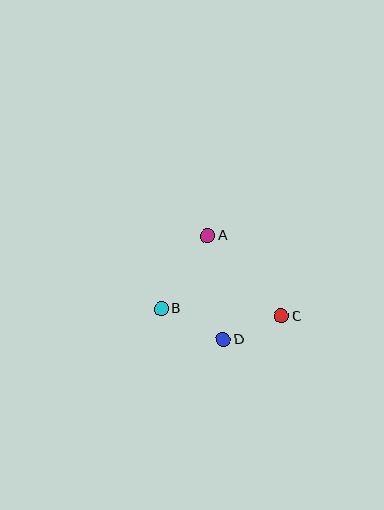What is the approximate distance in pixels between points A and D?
The distance between A and D is approximately 105 pixels.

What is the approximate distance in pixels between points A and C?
The distance between A and C is approximately 109 pixels.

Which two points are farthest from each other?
Points B and C are farthest from each other.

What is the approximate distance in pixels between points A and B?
The distance between A and B is approximately 86 pixels.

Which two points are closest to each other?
Points C and D are closest to each other.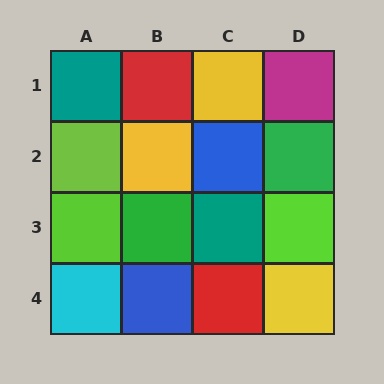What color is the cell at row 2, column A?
Lime.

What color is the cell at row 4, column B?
Blue.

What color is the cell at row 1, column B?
Red.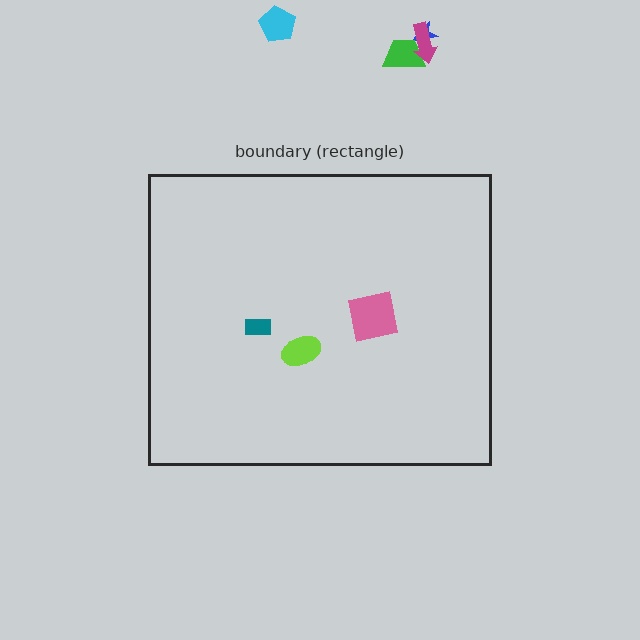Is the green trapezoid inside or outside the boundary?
Outside.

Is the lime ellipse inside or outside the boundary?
Inside.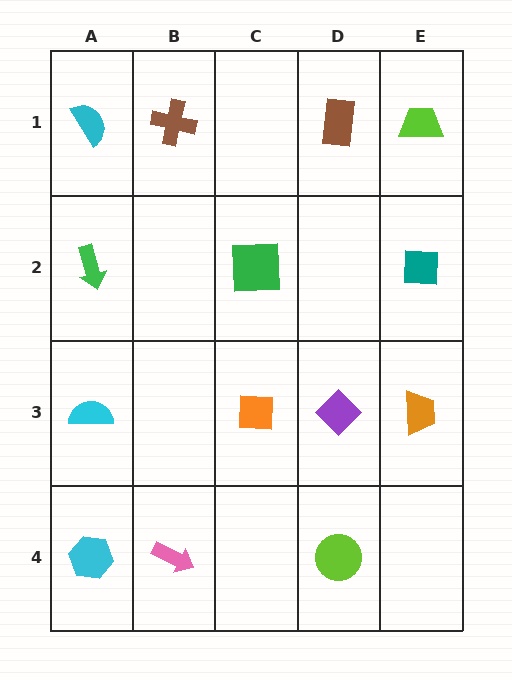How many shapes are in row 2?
3 shapes.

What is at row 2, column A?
A green arrow.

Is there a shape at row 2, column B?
No, that cell is empty.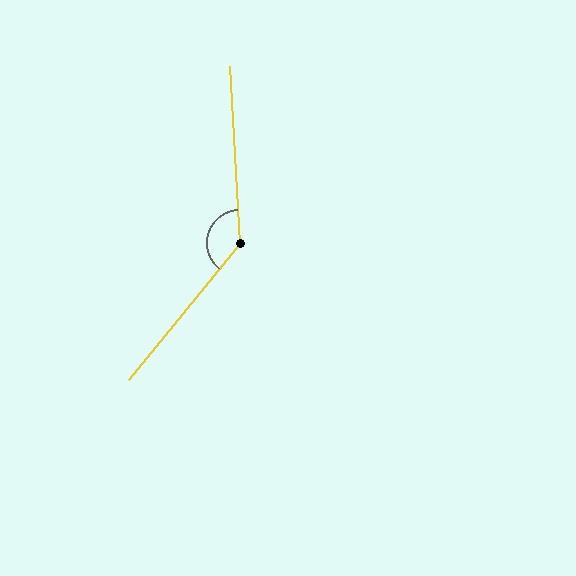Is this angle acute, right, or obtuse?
It is obtuse.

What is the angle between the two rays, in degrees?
Approximately 138 degrees.